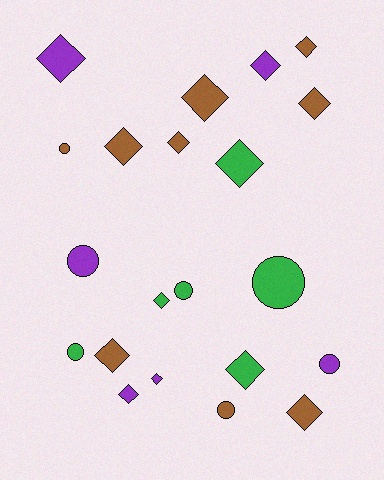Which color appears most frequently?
Brown, with 9 objects.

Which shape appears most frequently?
Diamond, with 14 objects.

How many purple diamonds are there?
There are 4 purple diamonds.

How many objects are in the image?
There are 21 objects.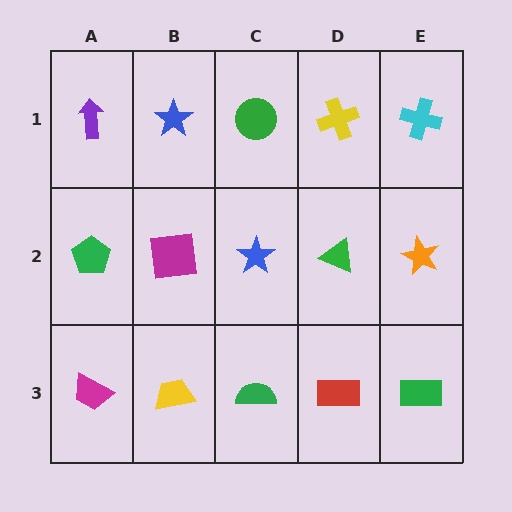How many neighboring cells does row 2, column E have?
3.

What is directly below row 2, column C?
A green semicircle.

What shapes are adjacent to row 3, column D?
A green triangle (row 2, column D), a green semicircle (row 3, column C), a green rectangle (row 3, column E).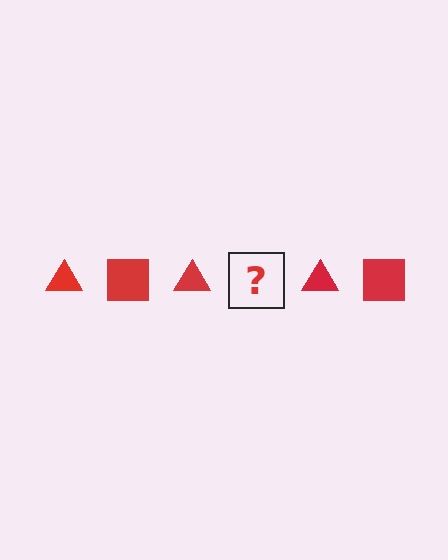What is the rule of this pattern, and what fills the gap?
The rule is that the pattern cycles through triangle, square shapes in red. The gap should be filled with a red square.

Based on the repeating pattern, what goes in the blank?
The blank should be a red square.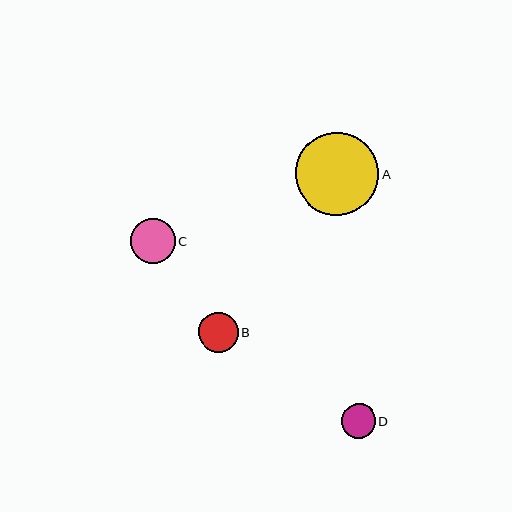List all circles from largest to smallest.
From largest to smallest: A, C, B, D.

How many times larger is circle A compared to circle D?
Circle A is approximately 2.4 times the size of circle D.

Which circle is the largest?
Circle A is the largest with a size of approximately 84 pixels.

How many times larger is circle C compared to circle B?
Circle C is approximately 1.1 times the size of circle B.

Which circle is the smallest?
Circle D is the smallest with a size of approximately 34 pixels.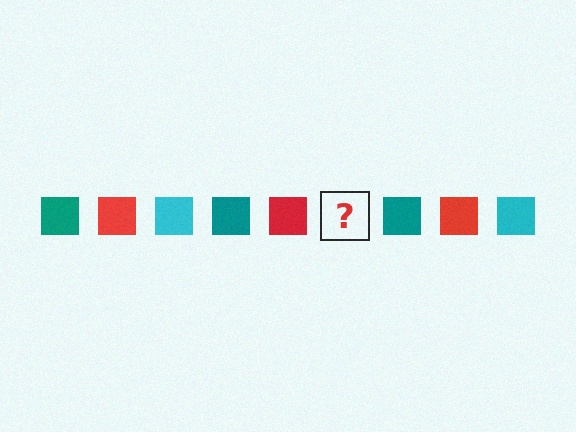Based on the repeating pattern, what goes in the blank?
The blank should be a cyan square.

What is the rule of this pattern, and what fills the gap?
The rule is that the pattern cycles through teal, red, cyan squares. The gap should be filled with a cyan square.